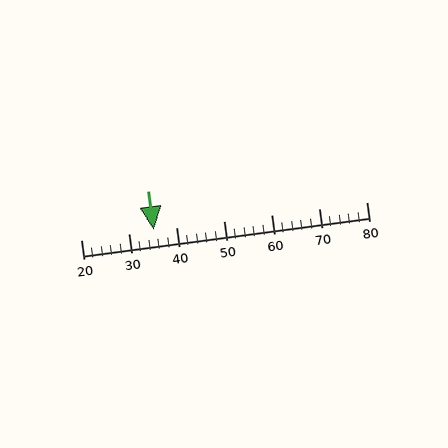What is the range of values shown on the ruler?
The ruler shows values from 20 to 80.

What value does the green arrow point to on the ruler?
The green arrow points to approximately 35.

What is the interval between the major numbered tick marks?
The major tick marks are spaced 10 units apart.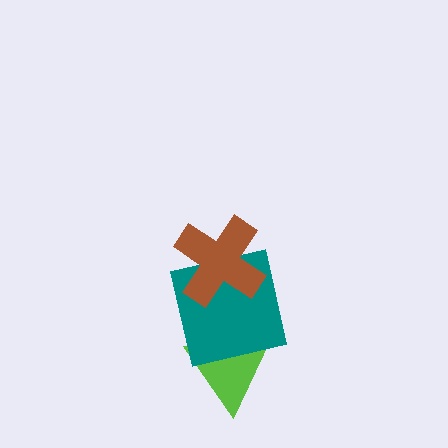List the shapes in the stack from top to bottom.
From top to bottom: the brown cross, the teal square, the lime triangle.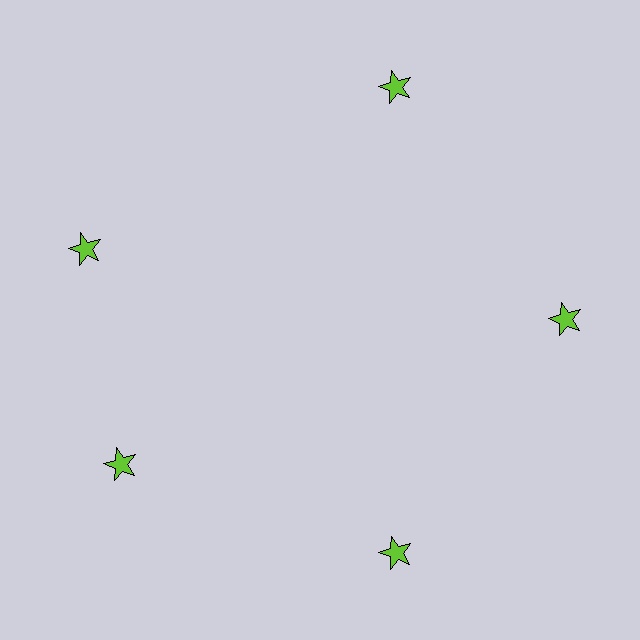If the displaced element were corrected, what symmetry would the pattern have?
It would have 5-fold rotational symmetry — the pattern would map onto itself every 72 degrees.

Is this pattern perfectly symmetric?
No. The 5 lime stars are arranged in a ring, but one element near the 10 o'clock position is rotated out of alignment along the ring, breaking the 5-fold rotational symmetry.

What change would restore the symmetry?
The symmetry would be restored by rotating it back into even spacing with its neighbors so that all 5 stars sit at equal angles and equal distance from the center.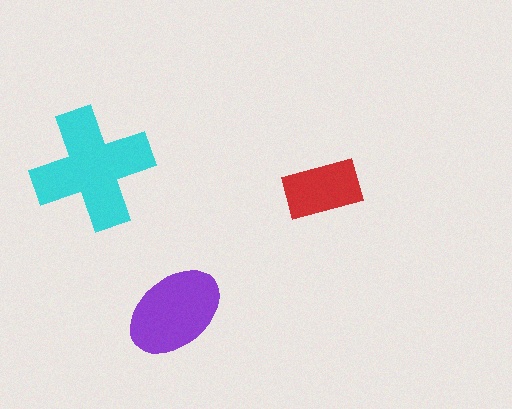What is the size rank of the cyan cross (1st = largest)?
1st.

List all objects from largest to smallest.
The cyan cross, the purple ellipse, the red rectangle.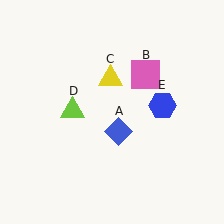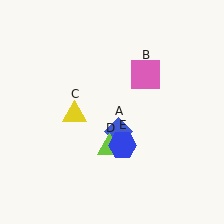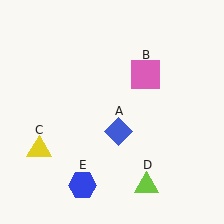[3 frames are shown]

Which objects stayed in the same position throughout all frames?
Blue diamond (object A) and pink square (object B) remained stationary.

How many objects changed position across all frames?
3 objects changed position: yellow triangle (object C), lime triangle (object D), blue hexagon (object E).